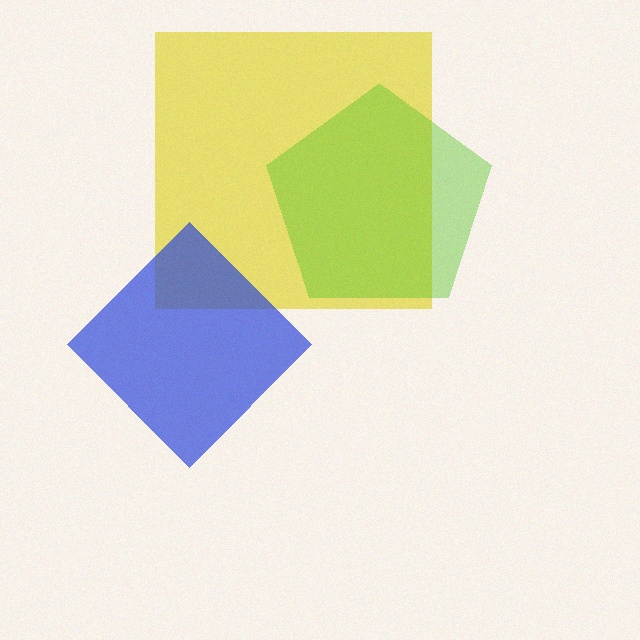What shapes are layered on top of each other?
The layered shapes are: a yellow square, a lime pentagon, a blue diamond.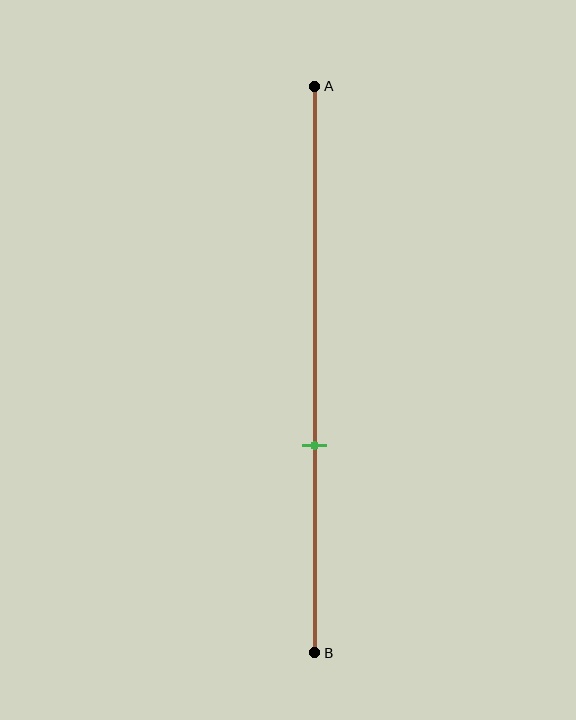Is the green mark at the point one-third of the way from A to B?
No, the mark is at about 65% from A, not at the 33% one-third point.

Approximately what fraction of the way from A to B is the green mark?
The green mark is approximately 65% of the way from A to B.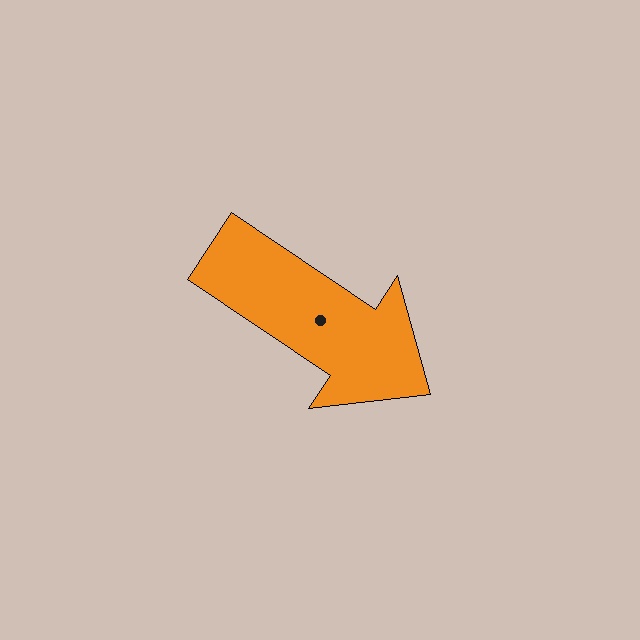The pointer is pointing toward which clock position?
Roughly 4 o'clock.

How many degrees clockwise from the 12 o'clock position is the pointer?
Approximately 124 degrees.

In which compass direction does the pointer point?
Southeast.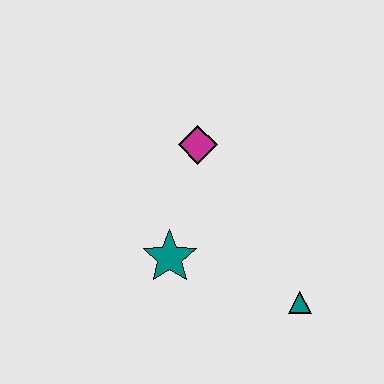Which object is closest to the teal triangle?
The teal star is closest to the teal triangle.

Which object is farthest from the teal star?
The teal triangle is farthest from the teal star.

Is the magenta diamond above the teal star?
Yes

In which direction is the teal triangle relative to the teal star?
The teal triangle is to the right of the teal star.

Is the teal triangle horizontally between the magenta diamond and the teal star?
No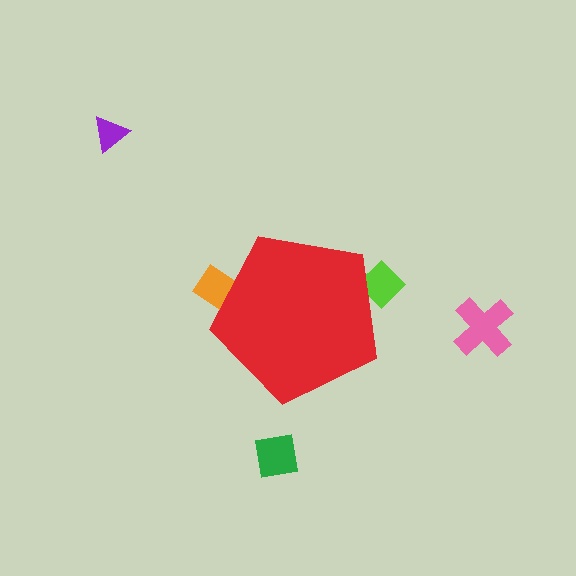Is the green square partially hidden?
No, the green square is fully visible.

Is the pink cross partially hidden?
No, the pink cross is fully visible.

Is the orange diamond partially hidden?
Yes, the orange diamond is partially hidden behind the red pentagon.